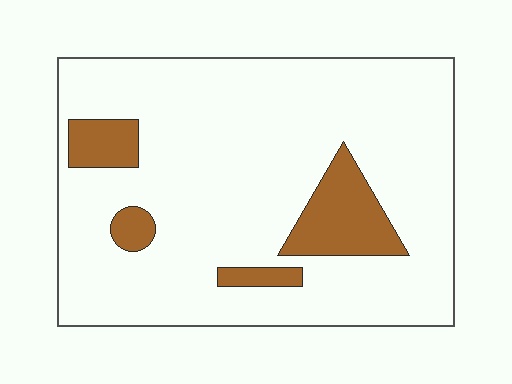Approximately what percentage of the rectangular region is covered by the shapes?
Approximately 15%.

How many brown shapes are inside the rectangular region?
4.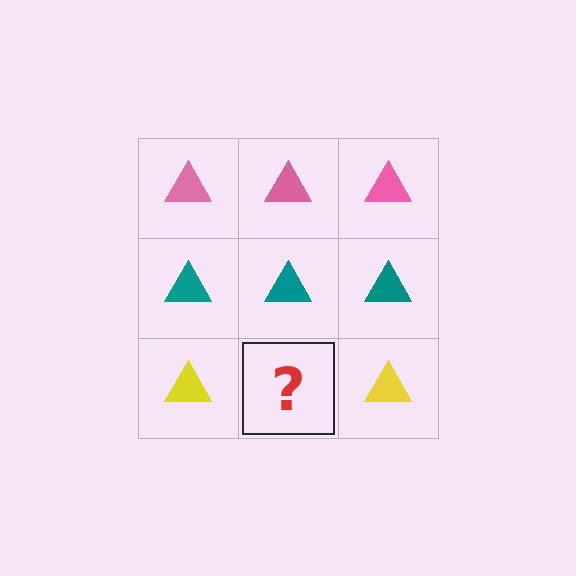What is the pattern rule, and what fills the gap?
The rule is that each row has a consistent color. The gap should be filled with a yellow triangle.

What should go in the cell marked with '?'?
The missing cell should contain a yellow triangle.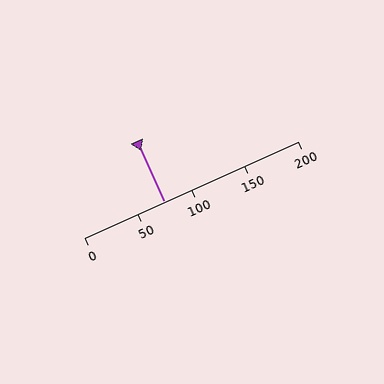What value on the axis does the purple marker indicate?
The marker indicates approximately 75.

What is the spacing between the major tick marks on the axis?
The major ticks are spaced 50 apart.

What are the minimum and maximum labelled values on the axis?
The axis runs from 0 to 200.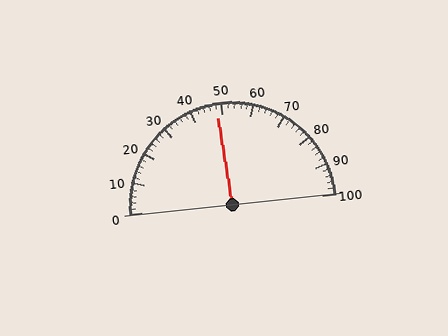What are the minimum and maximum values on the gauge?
The gauge ranges from 0 to 100.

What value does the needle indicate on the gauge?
The needle indicates approximately 48.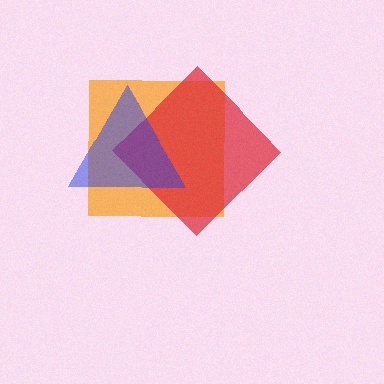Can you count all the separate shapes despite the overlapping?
Yes, there are 3 separate shapes.